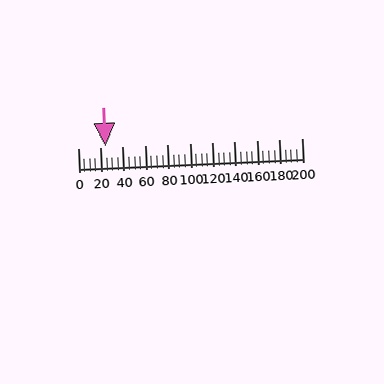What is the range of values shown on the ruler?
The ruler shows values from 0 to 200.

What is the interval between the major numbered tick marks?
The major tick marks are spaced 20 units apart.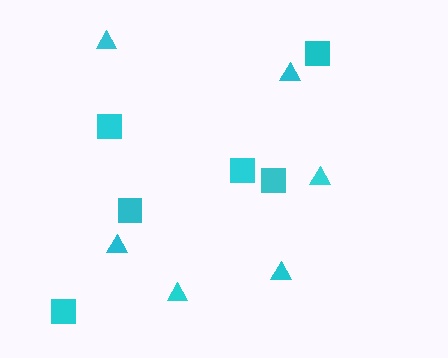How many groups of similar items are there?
There are 2 groups: one group of squares (6) and one group of triangles (6).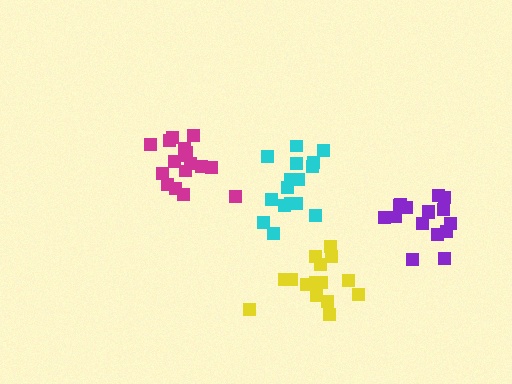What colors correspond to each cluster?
The clusters are colored: purple, magenta, yellow, cyan.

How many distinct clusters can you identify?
There are 4 distinct clusters.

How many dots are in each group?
Group 1: 16 dots, Group 2: 17 dots, Group 3: 15 dots, Group 4: 16 dots (64 total).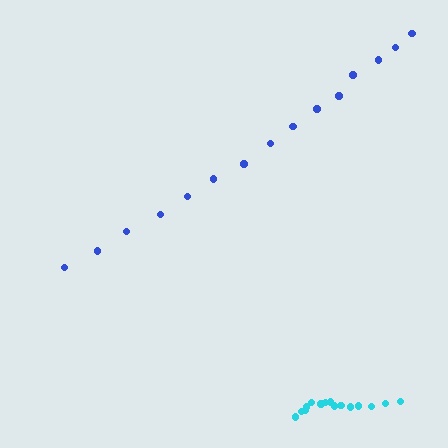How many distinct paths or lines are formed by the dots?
There are 2 distinct paths.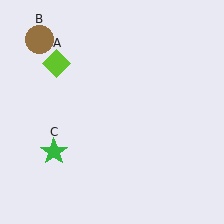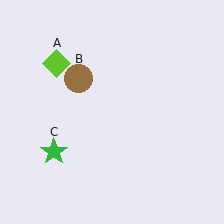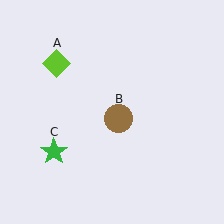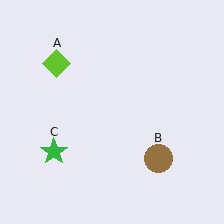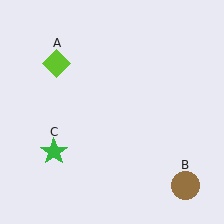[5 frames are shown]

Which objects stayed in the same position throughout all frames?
Lime diamond (object A) and green star (object C) remained stationary.